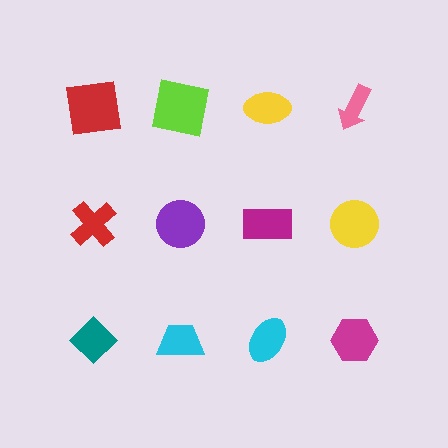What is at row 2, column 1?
A red cross.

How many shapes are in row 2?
4 shapes.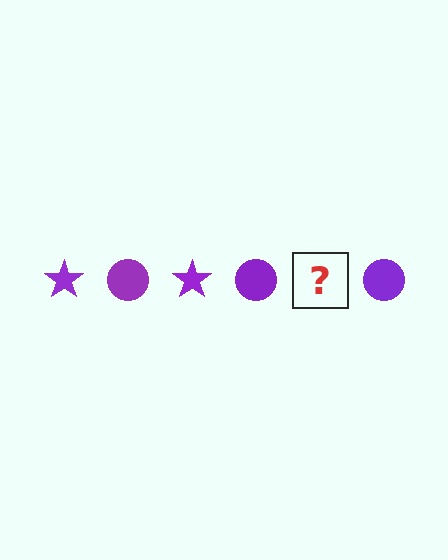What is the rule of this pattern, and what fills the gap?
The rule is that the pattern cycles through star, circle shapes in purple. The gap should be filled with a purple star.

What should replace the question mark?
The question mark should be replaced with a purple star.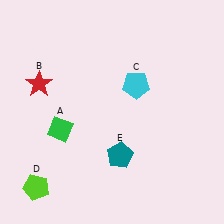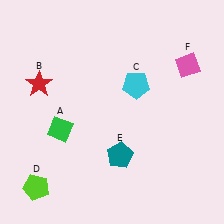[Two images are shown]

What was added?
A pink diamond (F) was added in Image 2.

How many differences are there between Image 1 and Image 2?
There is 1 difference between the two images.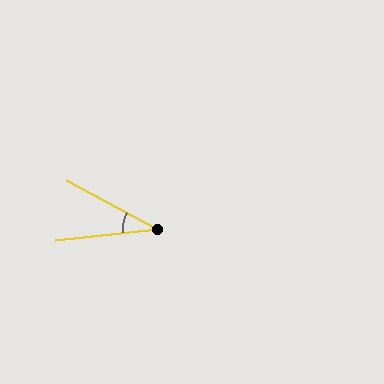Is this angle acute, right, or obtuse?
It is acute.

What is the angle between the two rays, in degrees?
Approximately 35 degrees.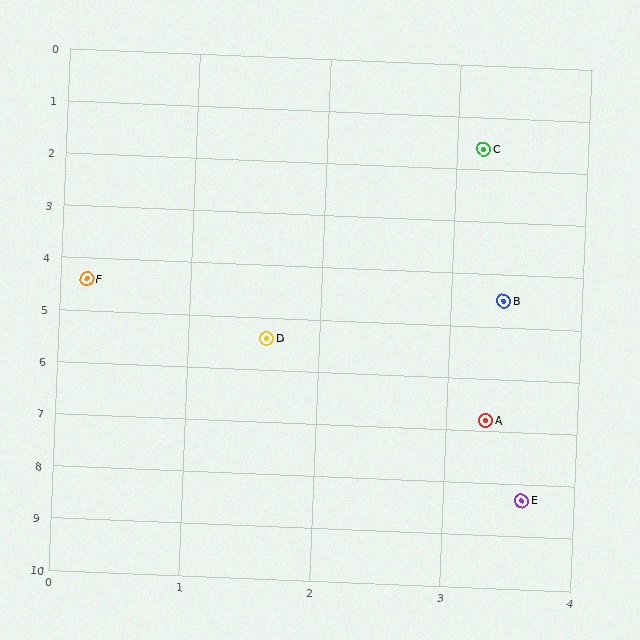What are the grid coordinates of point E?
Point E is at approximately (3.6, 8.3).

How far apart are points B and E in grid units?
Points B and E are about 3.8 grid units apart.